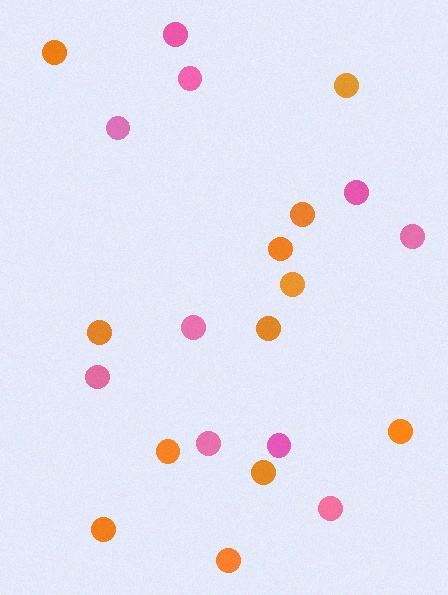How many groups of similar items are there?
There are 2 groups: one group of pink circles (10) and one group of orange circles (12).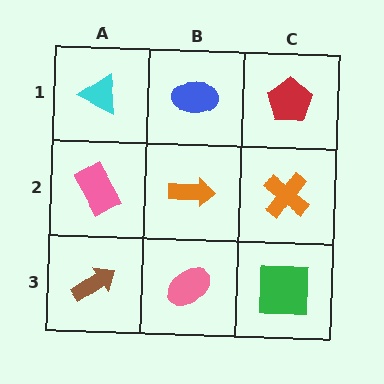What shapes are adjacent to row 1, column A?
A pink rectangle (row 2, column A), a blue ellipse (row 1, column B).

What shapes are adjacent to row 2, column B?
A blue ellipse (row 1, column B), a pink ellipse (row 3, column B), a pink rectangle (row 2, column A), an orange cross (row 2, column C).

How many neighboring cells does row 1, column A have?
2.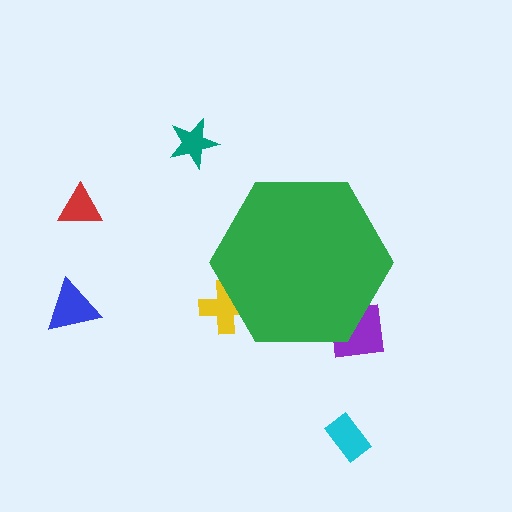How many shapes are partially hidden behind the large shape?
2 shapes are partially hidden.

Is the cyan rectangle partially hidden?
No, the cyan rectangle is fully visible.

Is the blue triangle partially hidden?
No, the blue triangle is fully visible.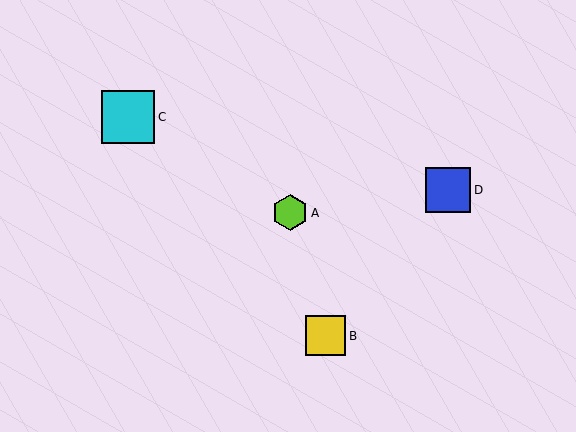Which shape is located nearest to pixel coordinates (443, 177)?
The blue square (labeled D) at (448, 190) is nearest to that location.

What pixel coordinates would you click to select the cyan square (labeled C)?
Click at (128, 117) to select the cyan square C.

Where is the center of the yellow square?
The center of the yellow square is at (326, 336).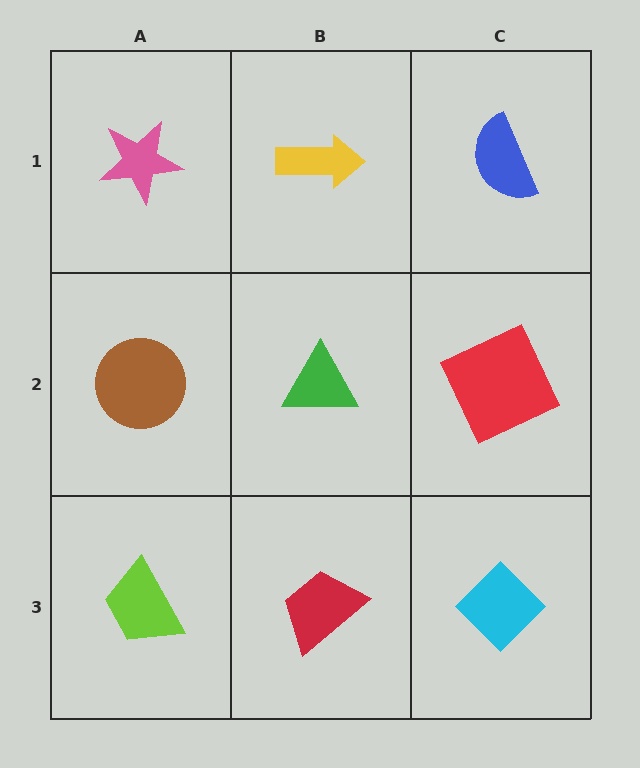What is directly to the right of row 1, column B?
A blue semicircle.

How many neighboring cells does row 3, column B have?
3.